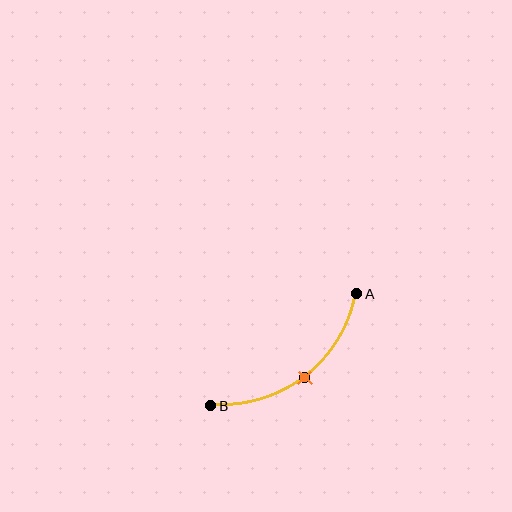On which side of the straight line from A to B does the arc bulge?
The arc bulges below and to the right of the straight line connecting A and B.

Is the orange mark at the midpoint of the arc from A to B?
Yes. The orange mark lies on the arc at equal arc-length from both A and B — it is the arc midpoint.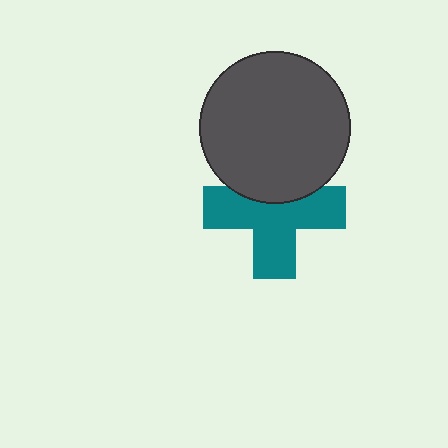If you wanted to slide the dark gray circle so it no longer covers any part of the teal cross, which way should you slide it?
Slide it up — that is the most direct way to separate the two shapes.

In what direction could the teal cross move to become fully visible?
The teal cross could move down. That would shift it out from behind the dark gray circle entirely.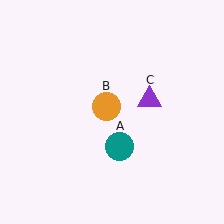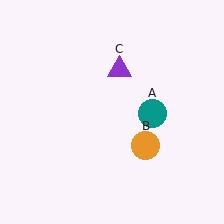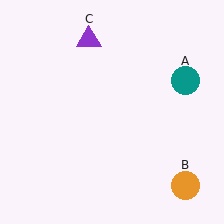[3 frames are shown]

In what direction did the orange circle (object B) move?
The orange circle (object B) moved down and to the right.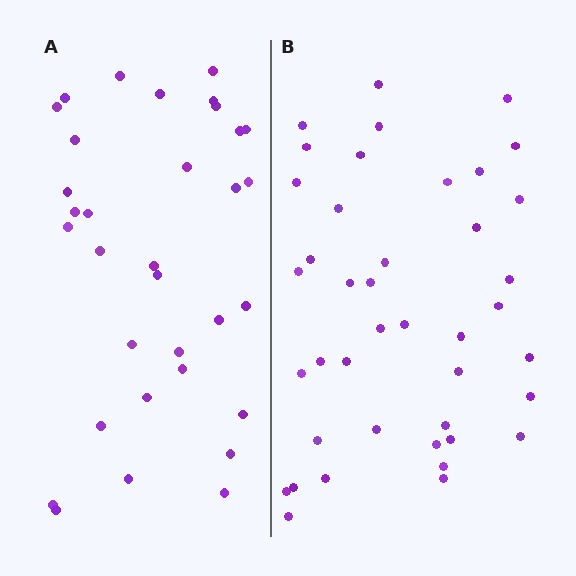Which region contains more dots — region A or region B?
Region B (the right region) has more dots.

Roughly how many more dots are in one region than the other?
Region B has roughly 8 or so more dots than region A.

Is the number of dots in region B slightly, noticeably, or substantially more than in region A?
Region B has only slightly more — the two regions are fairly close. The ratio is roughly 1.2 to 1.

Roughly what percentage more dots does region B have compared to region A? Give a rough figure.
About 25% more.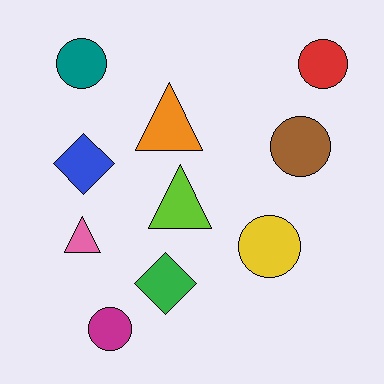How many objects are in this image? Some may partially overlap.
There are 10 objects.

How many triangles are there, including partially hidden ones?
There are 3 triangles.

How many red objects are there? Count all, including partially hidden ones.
There is 1 red object.